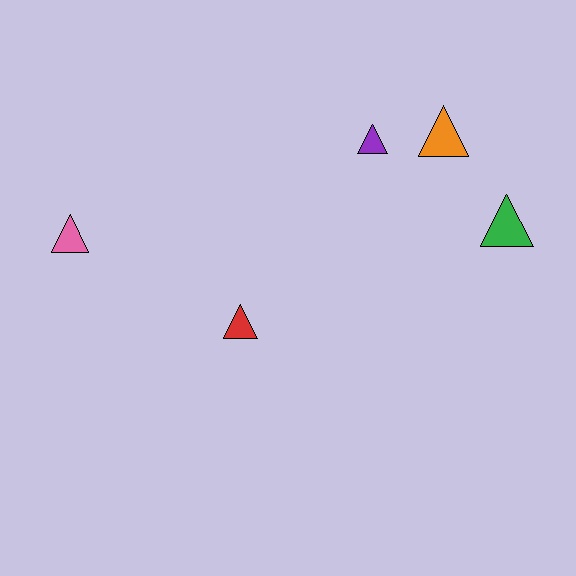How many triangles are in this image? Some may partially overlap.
There are 5 triangles.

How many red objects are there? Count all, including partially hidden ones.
There is 1 red object.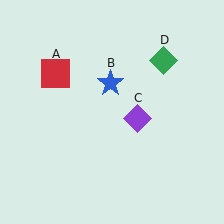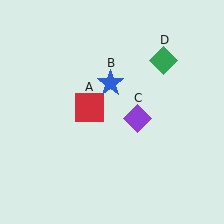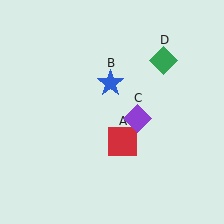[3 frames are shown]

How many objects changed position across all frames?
1 object changed position: red square (object A).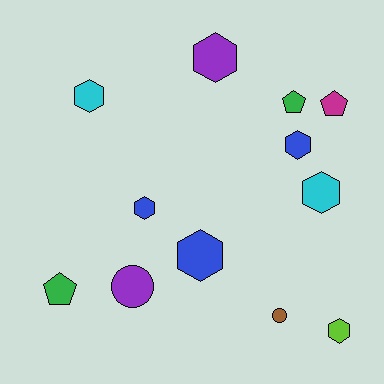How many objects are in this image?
There are 12 objects.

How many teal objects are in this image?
There are no teal objects.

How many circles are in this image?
There are 2 circles.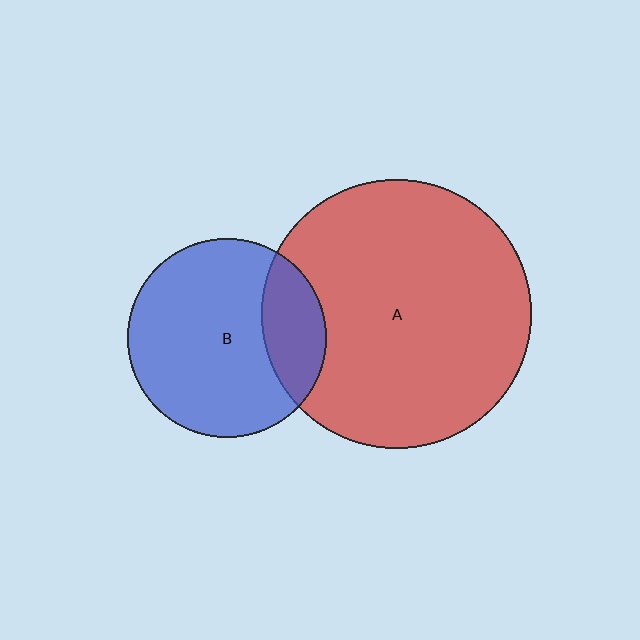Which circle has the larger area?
Circle A (red).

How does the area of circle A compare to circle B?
Approximately 1.8 times.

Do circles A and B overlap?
Yes.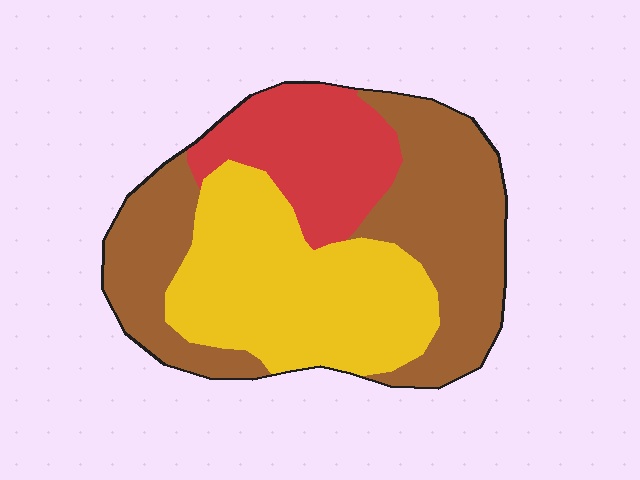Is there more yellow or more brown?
Brown.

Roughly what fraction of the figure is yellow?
Yellow takes up about three eighths (3/8) of the figure.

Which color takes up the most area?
Brown, at roughly 40%.